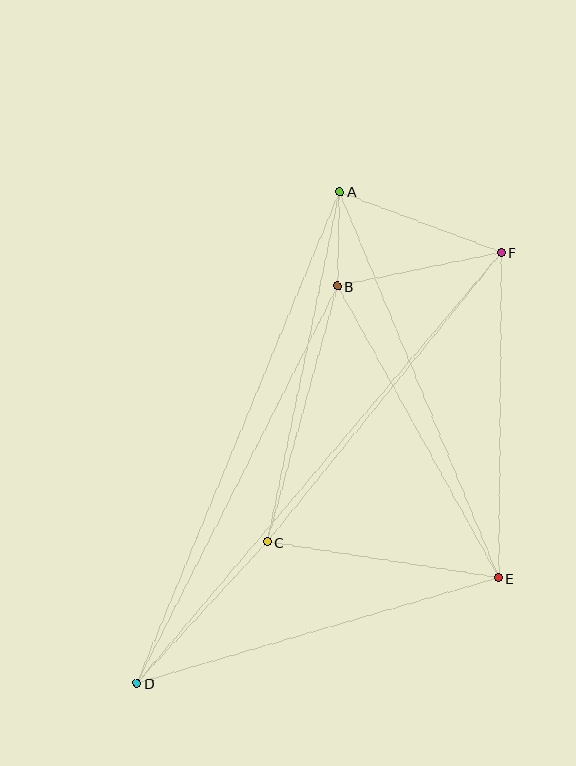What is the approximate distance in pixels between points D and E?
The distance between D and E is approximately 377 pixels.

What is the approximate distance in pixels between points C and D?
The distance between C and D is approximately 192 pixels.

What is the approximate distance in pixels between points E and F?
The distance between E and F is approximately 325 pixels.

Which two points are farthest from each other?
Points D and F are farthest from each other.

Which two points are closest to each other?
Points A and B are closest to each other.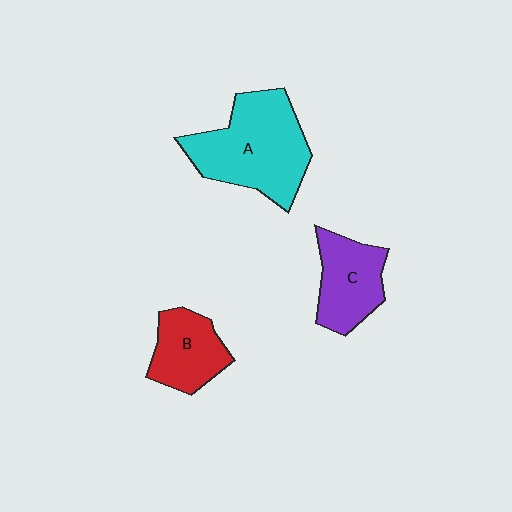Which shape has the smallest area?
Shape B (red).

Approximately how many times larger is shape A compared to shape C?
Approximately 1.7 times.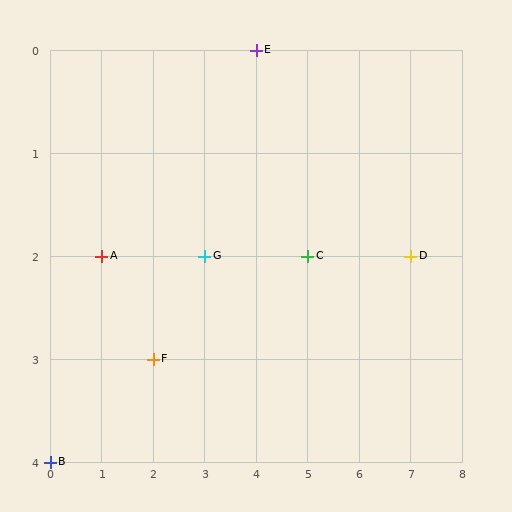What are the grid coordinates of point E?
Point E is at grid coordinates (4, 0).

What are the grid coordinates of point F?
Point F is at grid coordinates (2, 3).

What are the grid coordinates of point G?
Point G is at grid coordinates (3, 2).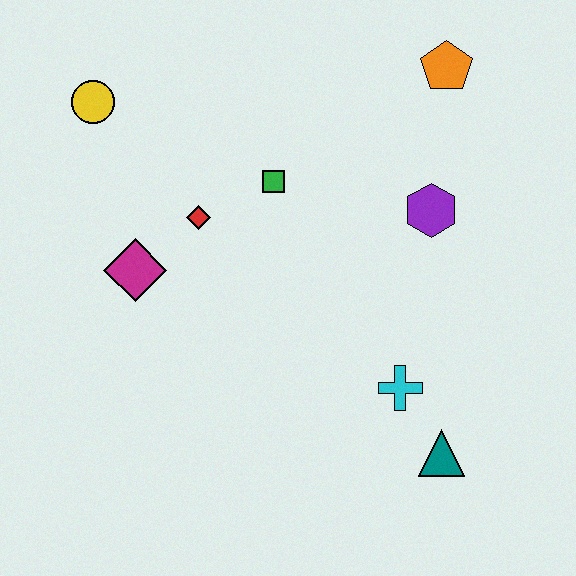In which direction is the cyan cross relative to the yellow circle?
The cyan cross is to the right of the yellow circle.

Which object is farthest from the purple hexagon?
The yellow circle is farthest from the purple hexagon.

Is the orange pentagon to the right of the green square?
Yes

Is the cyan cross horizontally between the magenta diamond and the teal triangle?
Yes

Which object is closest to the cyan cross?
The teal triangle is closest to the cyan cross.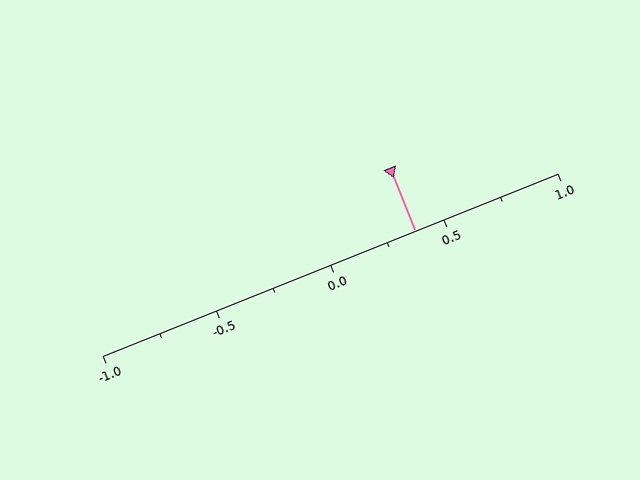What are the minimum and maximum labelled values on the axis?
The axis runs from -1.0 to 1.0.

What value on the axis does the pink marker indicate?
The marker indicates approximately 0.38.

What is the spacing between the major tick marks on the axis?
The major ticks are spaced 0.5 apart.